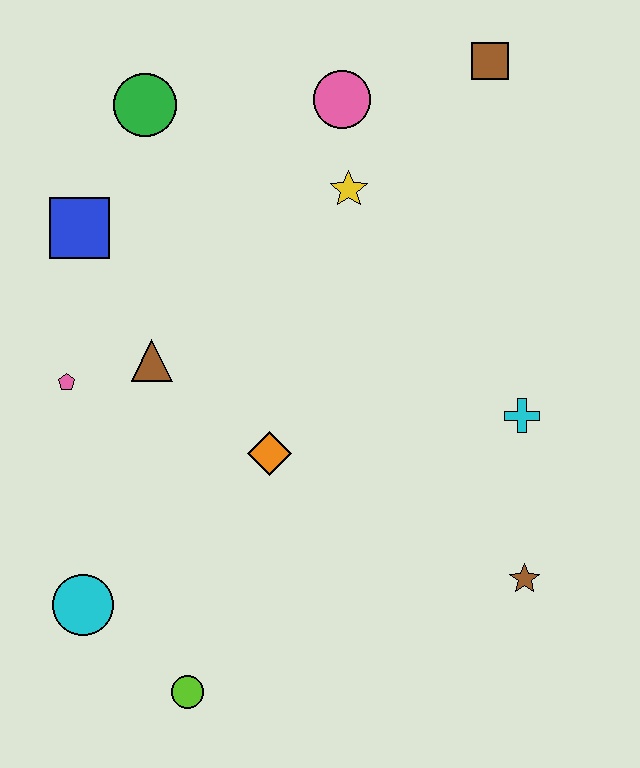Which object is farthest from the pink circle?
The lime circle is farthest from the pink circle.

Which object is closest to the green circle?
The blue square is closest to the green circle.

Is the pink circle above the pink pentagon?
Yes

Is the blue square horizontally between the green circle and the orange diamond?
No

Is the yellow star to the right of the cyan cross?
No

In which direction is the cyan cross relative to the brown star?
The cyan cross is above the brown star.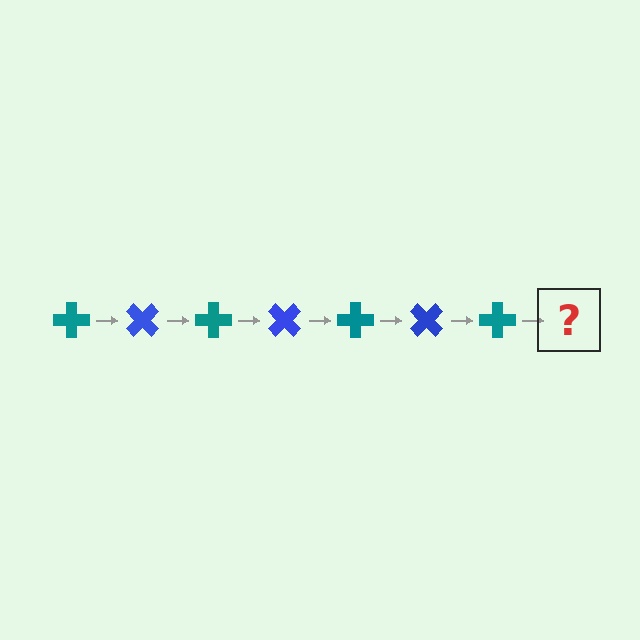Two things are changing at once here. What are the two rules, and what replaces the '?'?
The two rules are that it rotates 45 degrees each step and the color cycles through teal and blue. The '?' should be a blue cross, rotated 315 degrees from the start.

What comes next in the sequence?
The next element should be a blue cross, rotated 315 degrees from the start.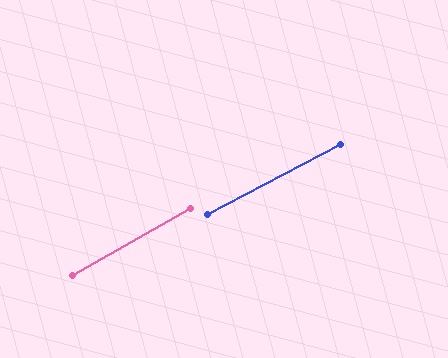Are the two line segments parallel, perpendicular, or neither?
Parallel — their directions differ by only 1.4°.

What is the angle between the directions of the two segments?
Approximately 1 degree.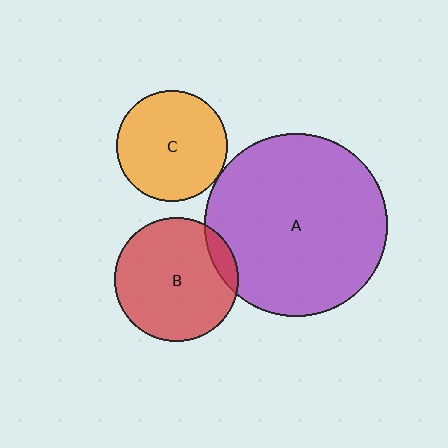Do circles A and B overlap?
Yes.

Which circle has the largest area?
Circle A (purple).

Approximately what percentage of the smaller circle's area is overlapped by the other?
Approximately 10%.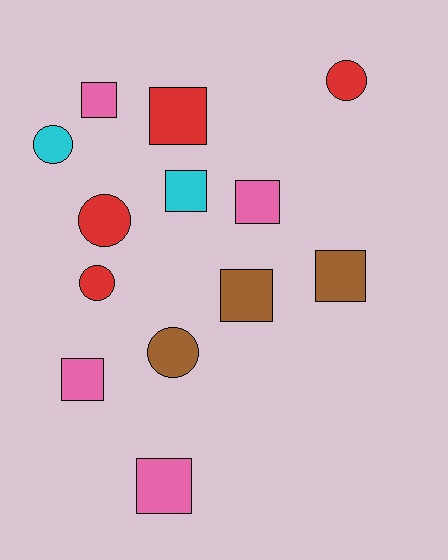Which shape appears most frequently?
Square, with 8 objects.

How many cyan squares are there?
There is 1 cyan square.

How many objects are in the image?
There are 13 objects.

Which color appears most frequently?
Pink, with 4 objects.